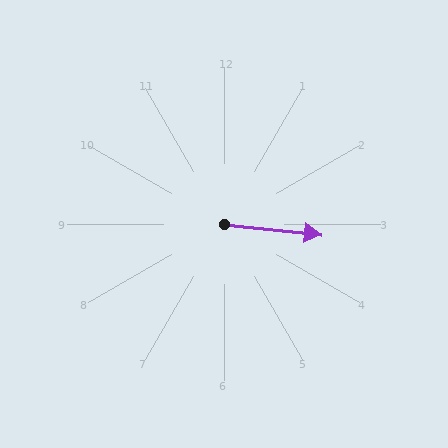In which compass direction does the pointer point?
East.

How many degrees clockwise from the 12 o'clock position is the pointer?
Approximately 96 degrees.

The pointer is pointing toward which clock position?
Roughly 3 o'clock.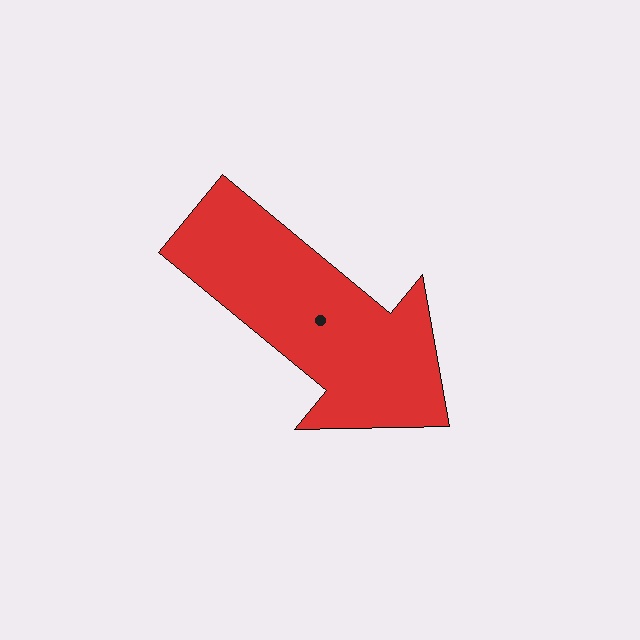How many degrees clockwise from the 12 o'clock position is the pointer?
Approximately 129 degrees.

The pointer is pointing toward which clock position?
Roughly 4 o'clock.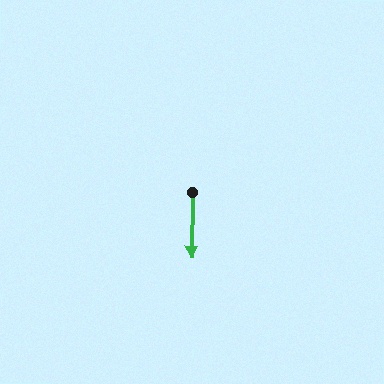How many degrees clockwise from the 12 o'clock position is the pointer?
Approximately 181 degrees.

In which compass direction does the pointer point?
South.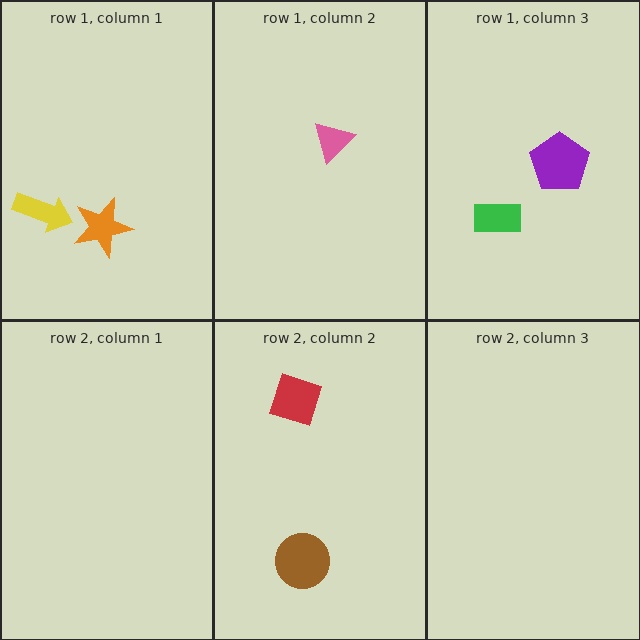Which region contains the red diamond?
The row 2, column 2 region.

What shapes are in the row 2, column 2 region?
The red diamond, the brown circle.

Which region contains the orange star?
The row 1, column 1 region.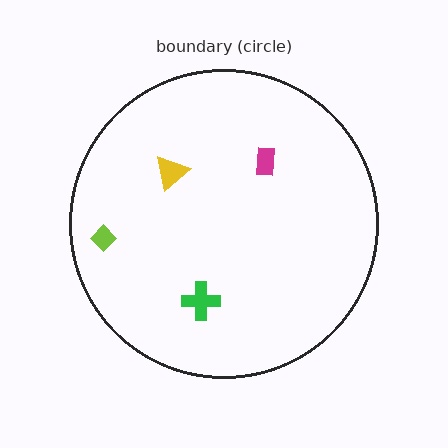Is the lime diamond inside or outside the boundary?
Inside.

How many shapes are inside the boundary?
4 inside, 0 outside.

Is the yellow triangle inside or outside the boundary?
Inside.